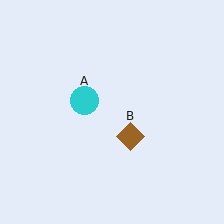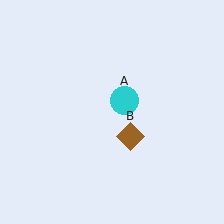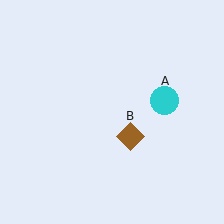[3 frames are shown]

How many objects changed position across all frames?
1 object changed position: cyan circle (object A).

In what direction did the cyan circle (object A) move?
The cyan circle (object A) moved right.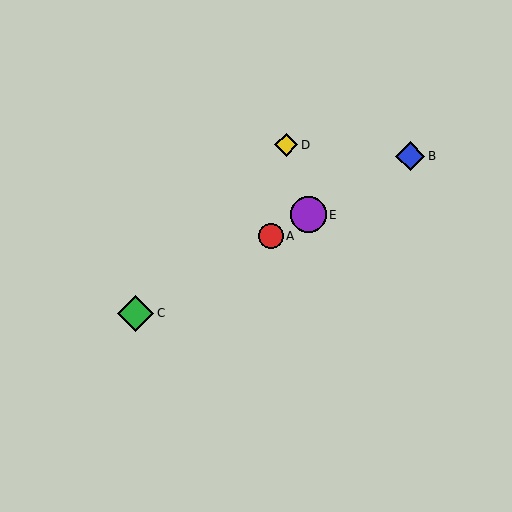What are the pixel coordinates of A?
Object A is at (271, 236).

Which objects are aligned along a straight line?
Objects A, B, C, E are aligned along a straight line.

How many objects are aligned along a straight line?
4 objects (A, B, C, E) are aligned along a straight line.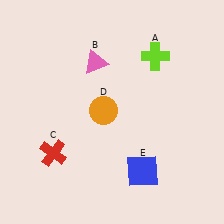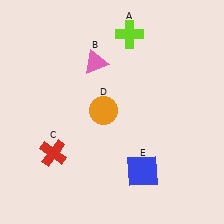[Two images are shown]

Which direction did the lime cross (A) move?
The lime cross (A) moved left.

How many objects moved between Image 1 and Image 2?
1 object moved between the two images.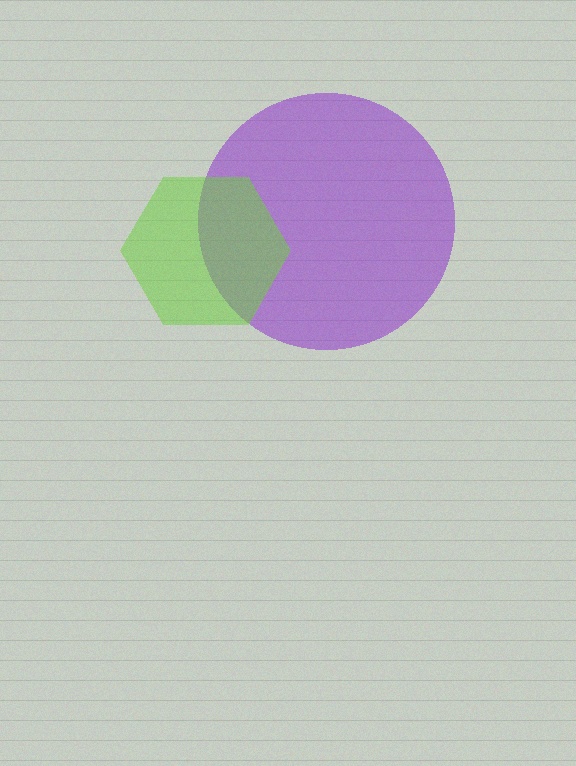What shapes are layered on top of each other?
The layered shapes are: a purple circle, a lime hexagon.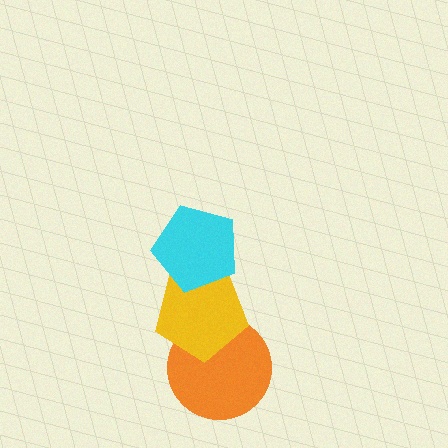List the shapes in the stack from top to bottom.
From top to bottom: the cyan pentagon, the yellow pentagon, the orange circle.